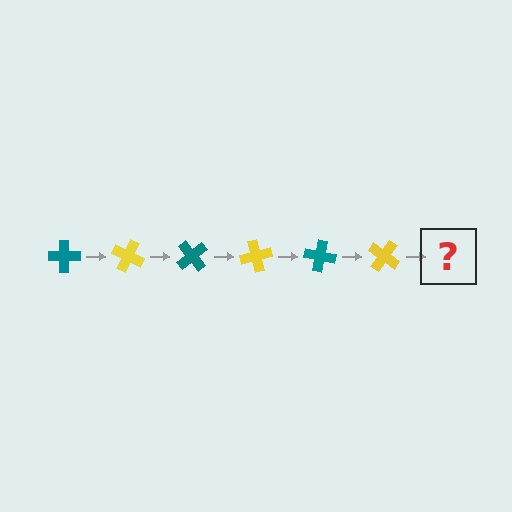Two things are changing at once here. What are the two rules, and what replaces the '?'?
The two rules are that it rotates 25 degrees each step and the color cycles through teal and yellow. The '?' should be a teal cross, rotated 150 degrees from the start.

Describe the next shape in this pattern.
It should be a teal cross, rotated 150 degrees from the start.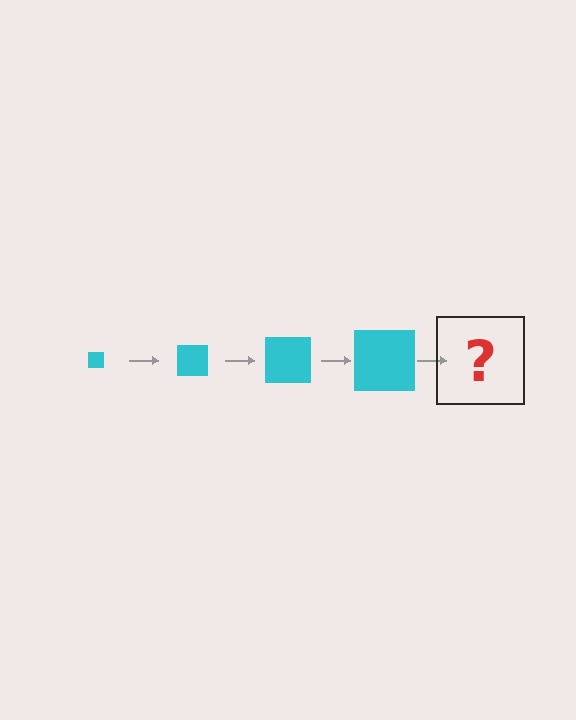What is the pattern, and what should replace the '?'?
The pattern is that the square gets progressively larger each step. The '?' should be a cyan square, larger than the previous one.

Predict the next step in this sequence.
The next step is a cyan square, larger than the previous one.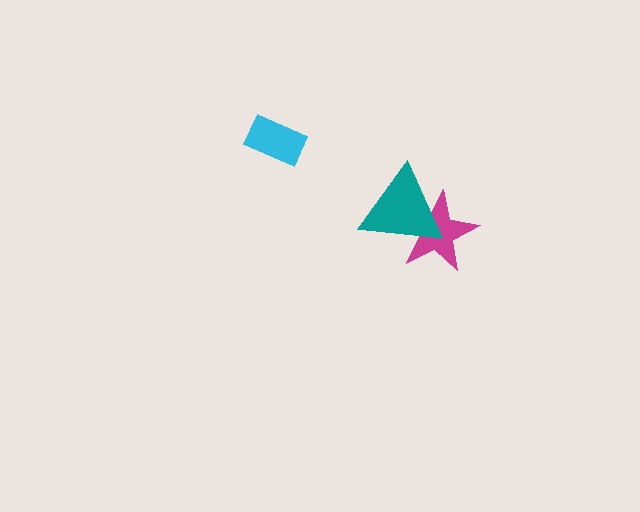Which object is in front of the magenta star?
The teal triangle is in front of the magenta star.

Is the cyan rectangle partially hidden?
No, no other shape covers it.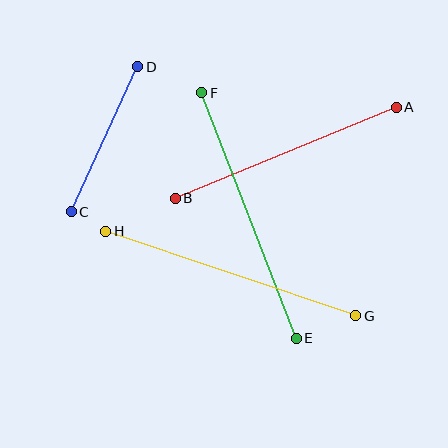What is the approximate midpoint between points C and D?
The midpoint is at approximately (105, 139) pixels.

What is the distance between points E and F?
The distance is approximately 263 pixels.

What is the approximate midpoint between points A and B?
The midpoint is at approximately (286, 153) pixels.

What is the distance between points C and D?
The distance is approximately 159 pixels.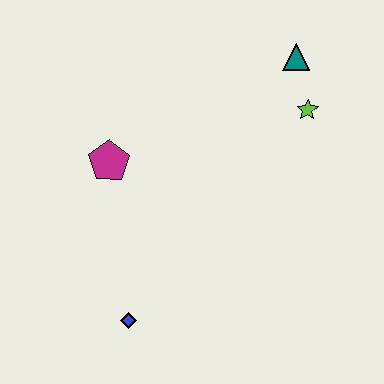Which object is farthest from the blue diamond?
The teal triangle is farthest from the blue diamond.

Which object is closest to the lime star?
The teal triangle is closest to the lime star.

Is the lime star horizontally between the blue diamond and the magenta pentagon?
No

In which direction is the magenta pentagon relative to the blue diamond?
The magenta pentagon is above the blue diamond.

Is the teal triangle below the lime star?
No